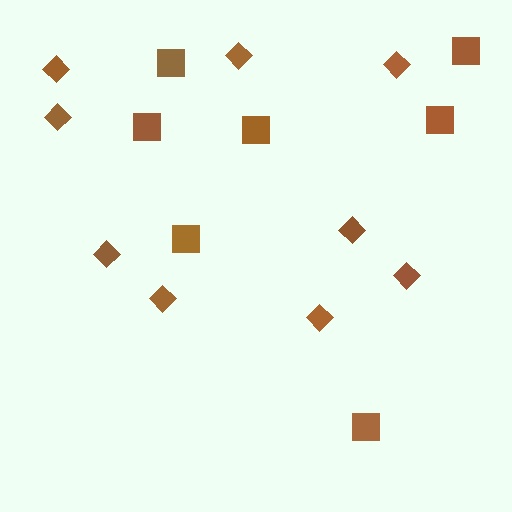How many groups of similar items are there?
There are 2 groups: one group of diamonds (9) and one group of squares (7).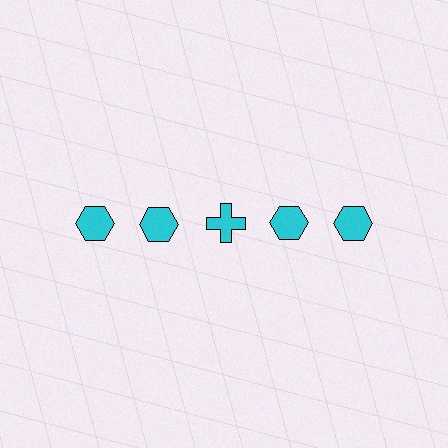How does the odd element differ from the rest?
It has a different shape: cross instead of hexagon.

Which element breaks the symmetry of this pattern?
The cyan cross in the top row, center column breaks the symmetry. All other shapes are cyan hexagons.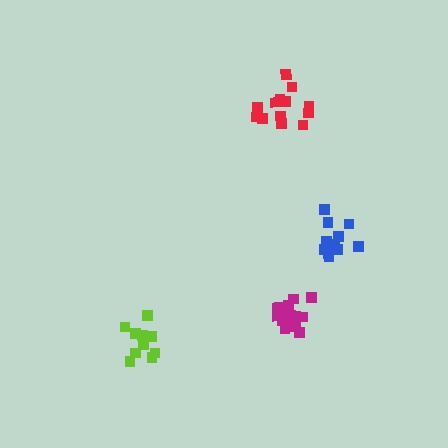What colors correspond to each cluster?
The clusters are colored: blue, lime, magenta, red.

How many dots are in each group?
Group 1: 12 dots, Group 2: 11 dots, Group 3: 17 dots, Group 4: 13 dots (53 total).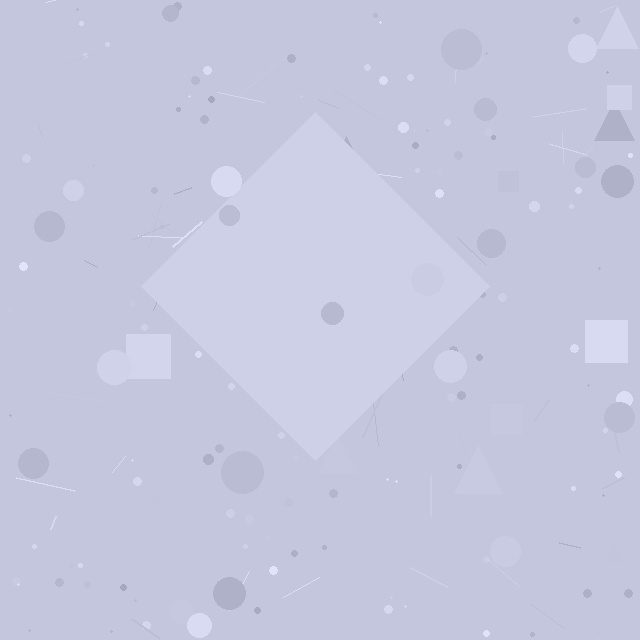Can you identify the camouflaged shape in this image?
The camouflaged shape is a diamond.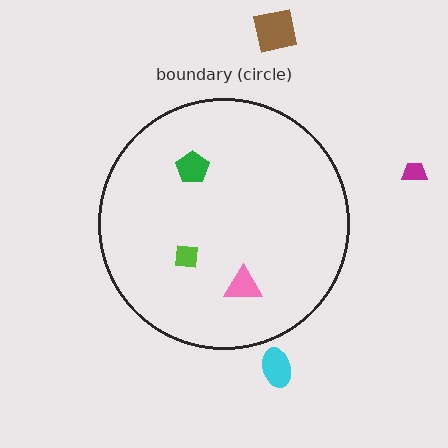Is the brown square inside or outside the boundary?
Outside.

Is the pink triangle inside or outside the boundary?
Inside.